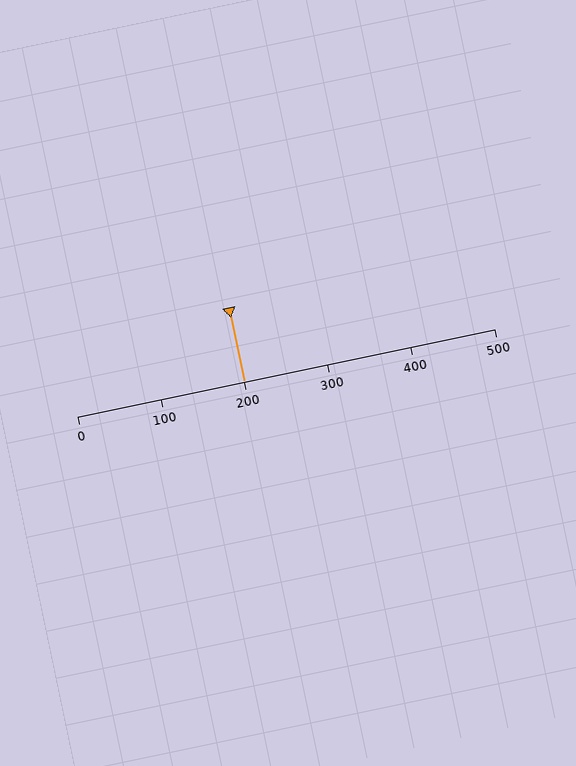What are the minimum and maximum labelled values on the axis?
The axis runs from 0 to 500.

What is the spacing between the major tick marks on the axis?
The major ticks are spaced 100 apart.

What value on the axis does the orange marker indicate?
The marker indicates approximately 200.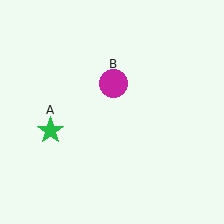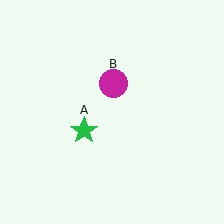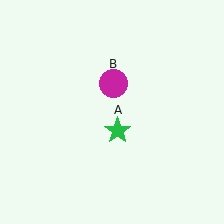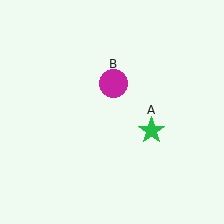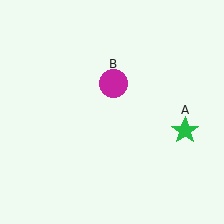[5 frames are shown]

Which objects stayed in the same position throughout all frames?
Magenta circle (object B) remained stationary.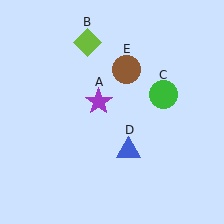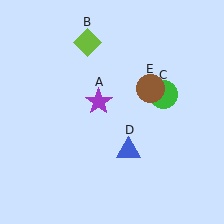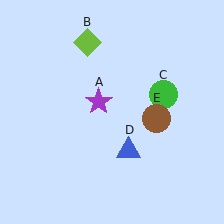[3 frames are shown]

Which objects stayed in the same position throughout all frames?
Purple star (object A) and lime diamond (object B) and green circle (object C) and blue triangle (object D) remained stationary.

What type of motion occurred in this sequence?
The brown circle (object E) rotated clockwise around the center of the scene.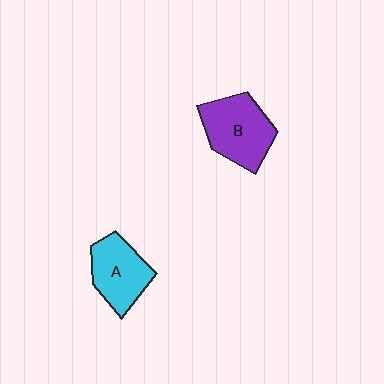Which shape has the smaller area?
Shape A (cyan).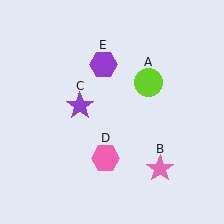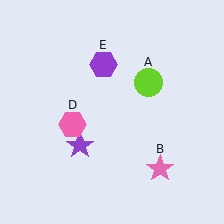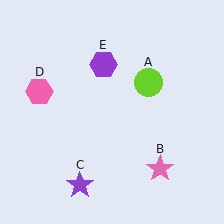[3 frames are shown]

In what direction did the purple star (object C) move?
The purple star (object C) moved down.